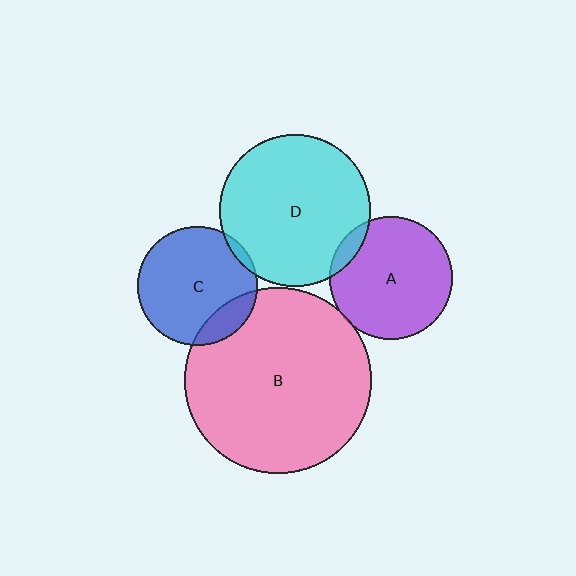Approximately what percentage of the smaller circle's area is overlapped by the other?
Approximately 10%.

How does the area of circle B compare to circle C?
Approximately 2.4 times.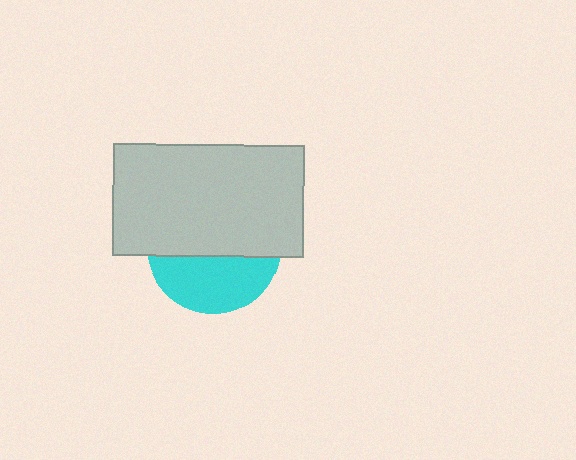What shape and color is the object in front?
The object in front is a light gray rectangle.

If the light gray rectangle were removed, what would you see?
You would see the complete cyan circle.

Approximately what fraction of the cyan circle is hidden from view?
Roughly 59% of the cyan circle is hidden behind the light gray rectangle.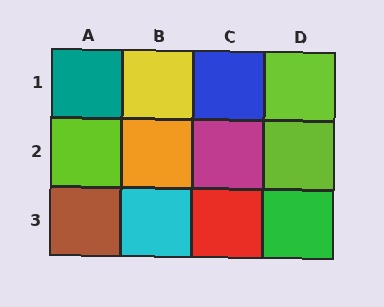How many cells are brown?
1 cell is brown.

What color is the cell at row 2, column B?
Orange.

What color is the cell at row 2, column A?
Lime.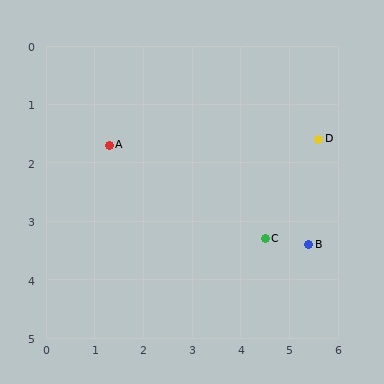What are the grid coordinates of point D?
Point D is at approximately (5.6, 1.6).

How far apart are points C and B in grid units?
Points C and B are about 0.9 grid units apart.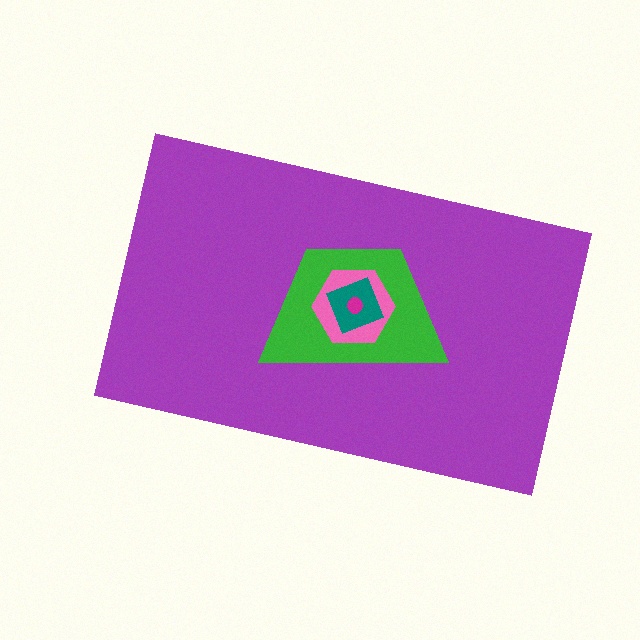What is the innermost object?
The magenta circle.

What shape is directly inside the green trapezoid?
The pink hexagon.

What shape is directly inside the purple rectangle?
The green trapezoid.